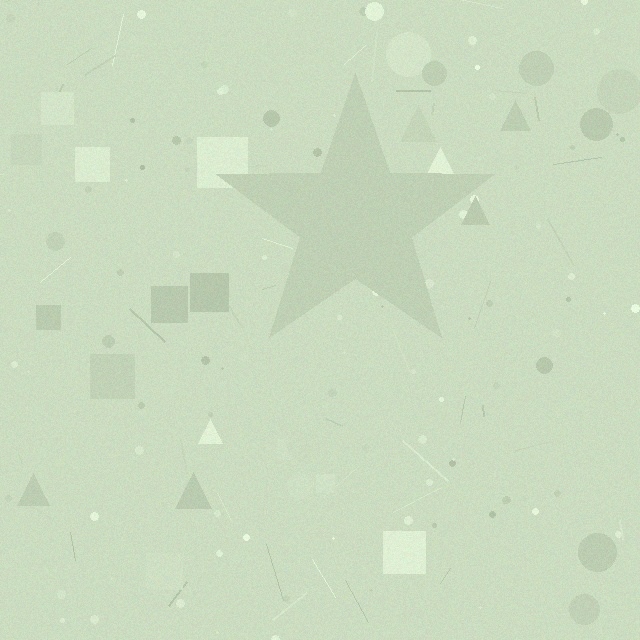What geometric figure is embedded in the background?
A star is embedded in the background.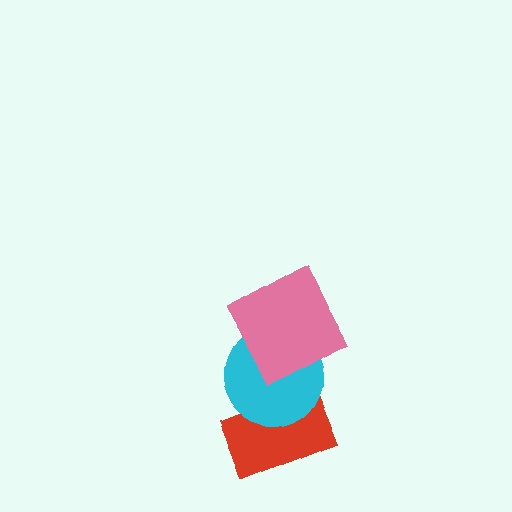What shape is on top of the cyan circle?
The pink square is on top of the cyan circle.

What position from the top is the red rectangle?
The red rectangle is 3rd from the top.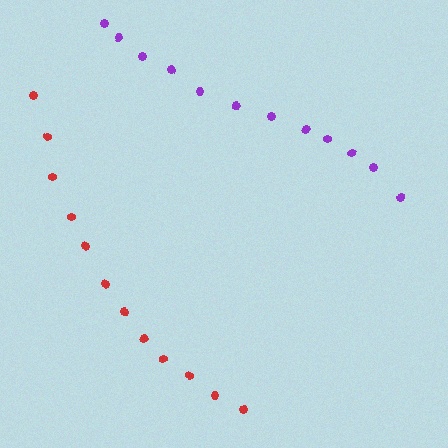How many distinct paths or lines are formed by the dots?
There are 2 distinct paths.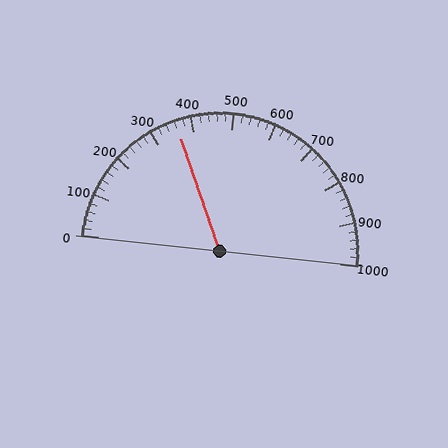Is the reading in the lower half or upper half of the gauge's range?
The reading is in the lower half of the range (0 to 1000).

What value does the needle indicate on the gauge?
The needle indicates approximately 360.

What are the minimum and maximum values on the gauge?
The gauge ranges from 0 to 1000.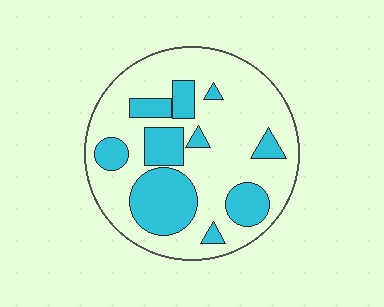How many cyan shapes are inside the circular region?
10.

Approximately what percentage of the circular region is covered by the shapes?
Approximately 30%.